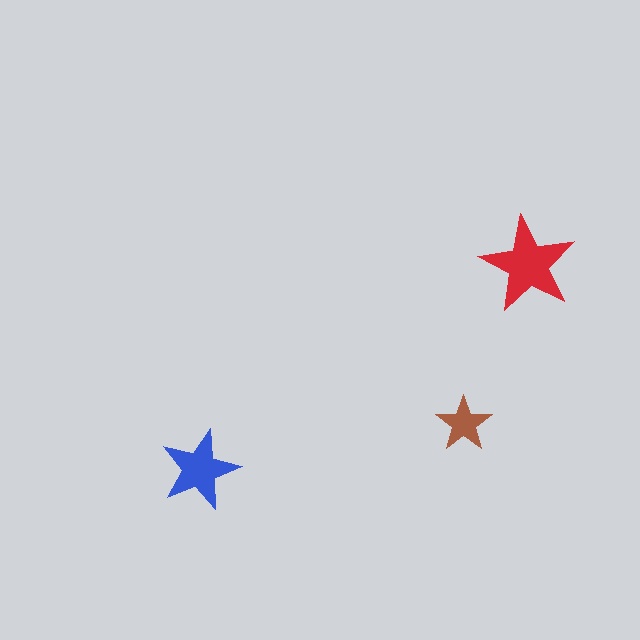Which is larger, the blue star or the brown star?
The blue one.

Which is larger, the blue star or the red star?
The red one.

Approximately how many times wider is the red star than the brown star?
About 1.5 times wider.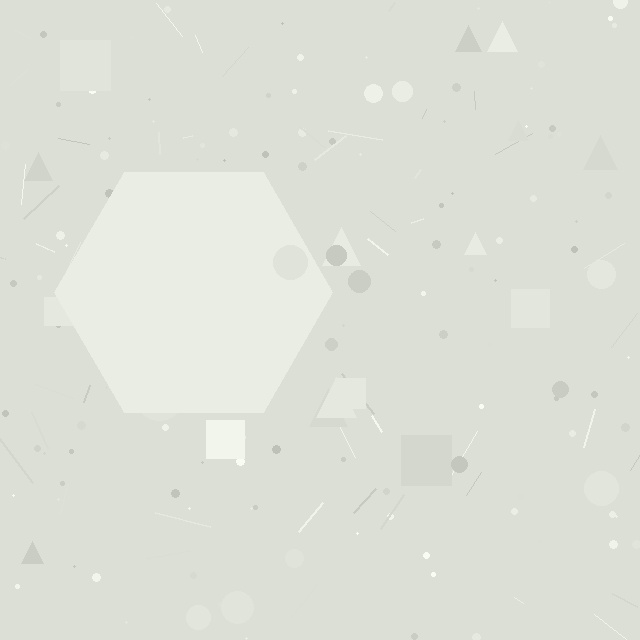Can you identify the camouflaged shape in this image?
The camouflaged shape is a hexagon.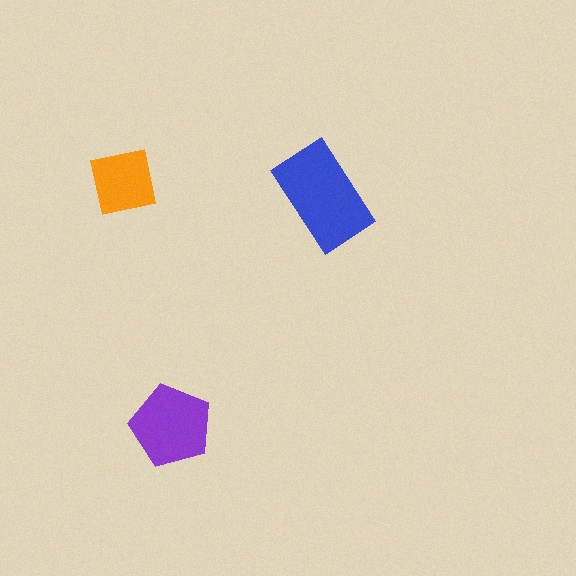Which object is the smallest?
The orange square.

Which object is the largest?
The blue rectangle.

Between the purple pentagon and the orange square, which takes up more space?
The purple pentagon.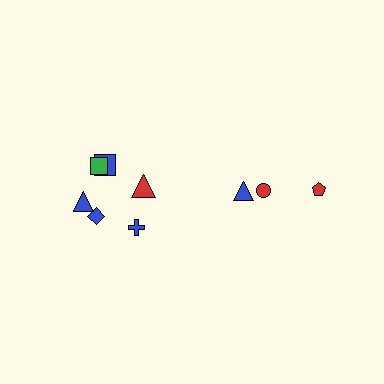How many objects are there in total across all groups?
There are 9 objects.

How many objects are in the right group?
There are 3 objects.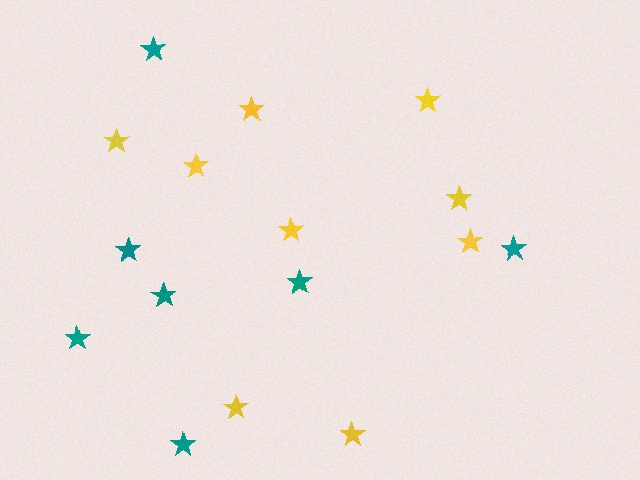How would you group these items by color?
There are 2 groups: one group of teal stars (7) and one group of yellow stars (9).